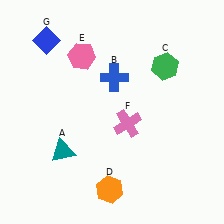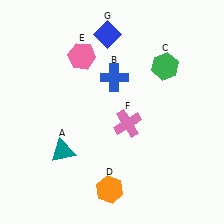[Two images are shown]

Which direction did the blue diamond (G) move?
The blue diamond (G) moved right.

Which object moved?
The blue diamond (G) moved right.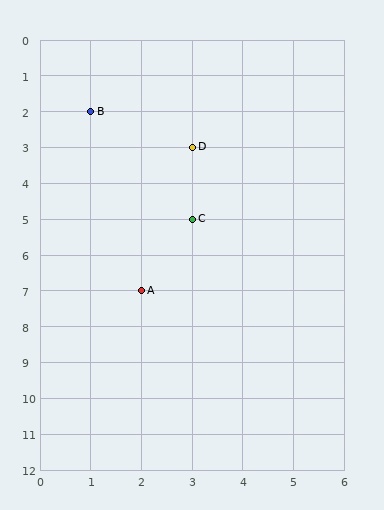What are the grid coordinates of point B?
Point B is at grid coordinates (1, 2).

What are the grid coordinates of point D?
Point D is at grid coordinates (3, 3).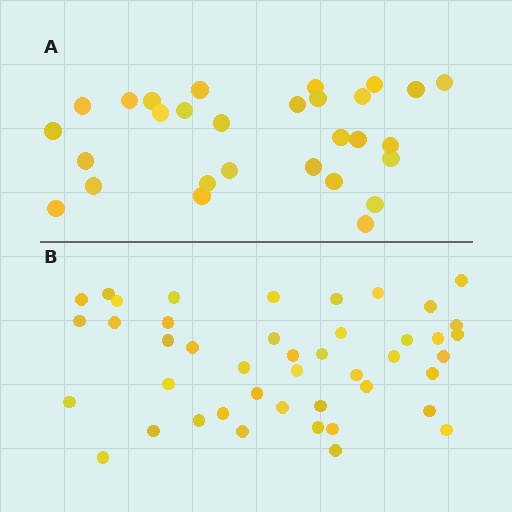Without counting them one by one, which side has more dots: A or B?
Region B (the bottom region) has more dots.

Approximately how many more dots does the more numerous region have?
Region B has approximately 15 more dots than region A.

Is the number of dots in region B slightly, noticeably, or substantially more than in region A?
Region B has substantially more. The ratio is roughly 1.5 to 1.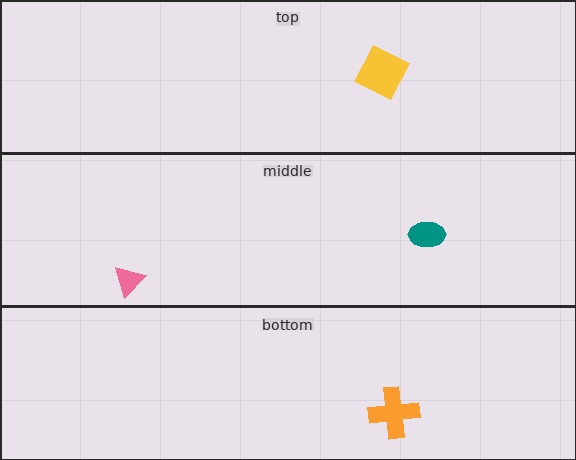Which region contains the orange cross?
The bottom region.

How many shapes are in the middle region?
2.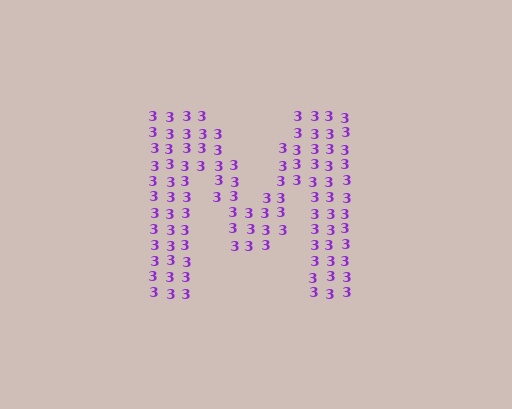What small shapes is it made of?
It is made of small digit 3's.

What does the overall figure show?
The overall figure shows the letter M.